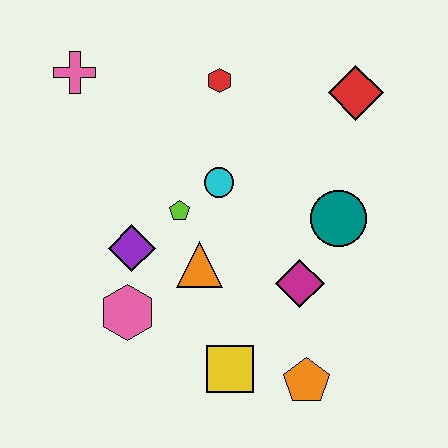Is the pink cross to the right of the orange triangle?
No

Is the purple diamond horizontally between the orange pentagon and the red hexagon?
No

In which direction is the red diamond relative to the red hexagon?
The red diamond is to the right of the red hexagon.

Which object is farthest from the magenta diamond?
The pink cross is farthest from the magenta diamond.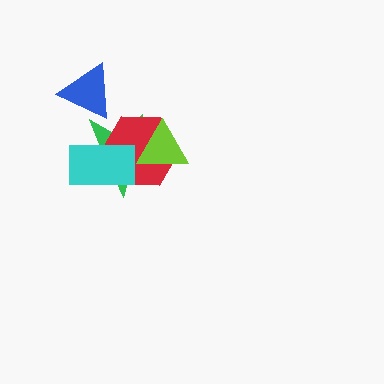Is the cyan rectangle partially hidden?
No, no other shape covers it.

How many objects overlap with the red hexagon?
3 objects overlap with the red hexagon.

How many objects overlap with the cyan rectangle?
2 objects overlap with the cyan rectangle.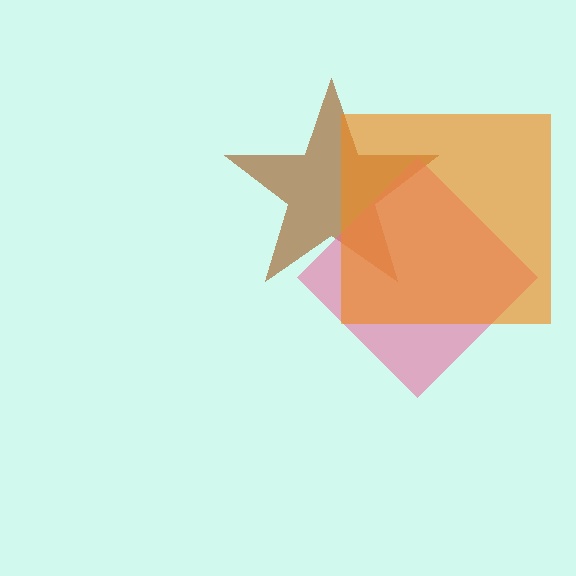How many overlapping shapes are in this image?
There are 3 overlapping shapes in the image.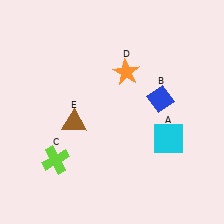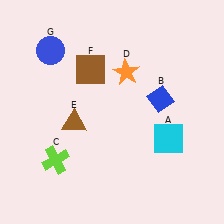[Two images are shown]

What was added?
A brown square (F), a blue circle (G) were added in Image 2.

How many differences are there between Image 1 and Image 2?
There are 2 differences between the two images.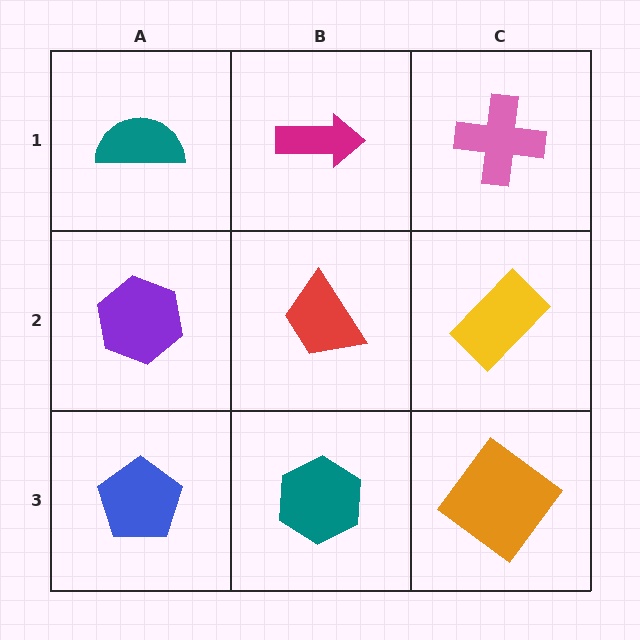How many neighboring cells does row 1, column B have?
3.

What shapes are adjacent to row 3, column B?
A red trapezoid (row 2, column B), a blue pentagon (row 3, column A), an orange diamond (row 3, column C).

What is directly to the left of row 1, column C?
A magenta arrow.